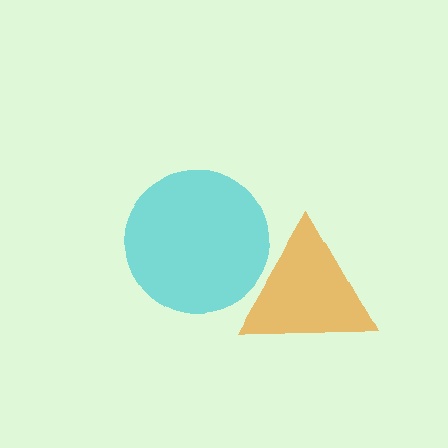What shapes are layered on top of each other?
The layered shapes are: a cyan circle, an orange triangle.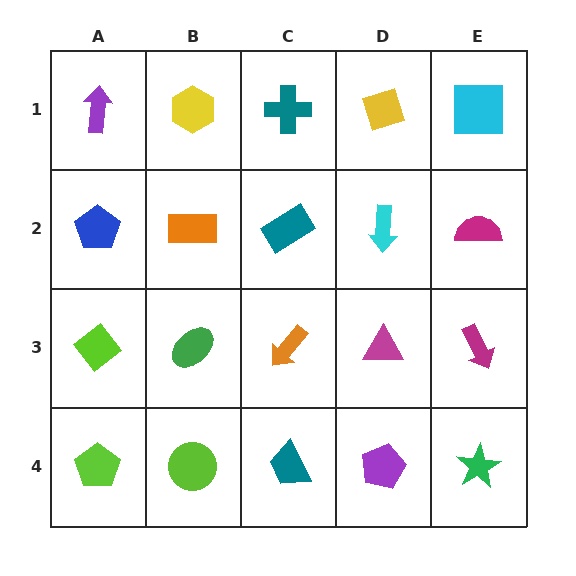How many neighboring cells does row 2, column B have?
4.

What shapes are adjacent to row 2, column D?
A yellow diamond (row 1, column D), a magenta triangle (row 3, column D), a teal rectangle (row 2, column C), a magenta semicircle (row 2, column E).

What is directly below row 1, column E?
A magenta semicircle.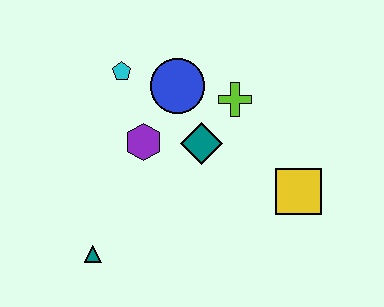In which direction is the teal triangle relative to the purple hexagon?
The teal triangle is below the purple hexagon.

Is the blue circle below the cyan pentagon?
Yes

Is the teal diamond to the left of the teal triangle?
No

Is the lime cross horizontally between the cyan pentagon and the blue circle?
No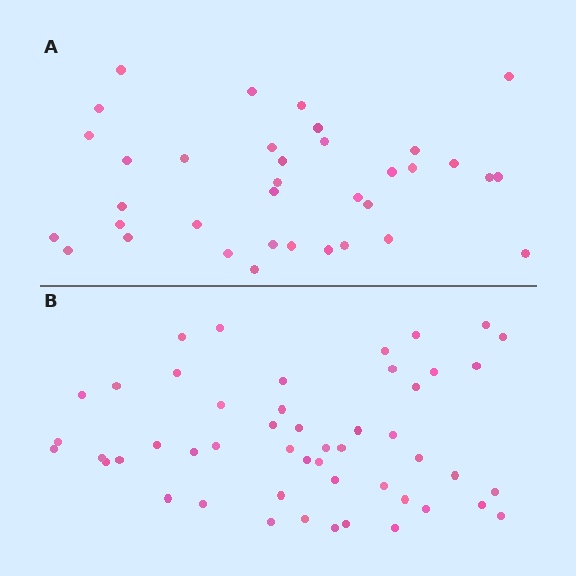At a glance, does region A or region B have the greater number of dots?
Region B (the bottom region) has more dots.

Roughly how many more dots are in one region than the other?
Region B has approximately 15 more dots than region A.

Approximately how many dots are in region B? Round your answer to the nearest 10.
About 50 dots.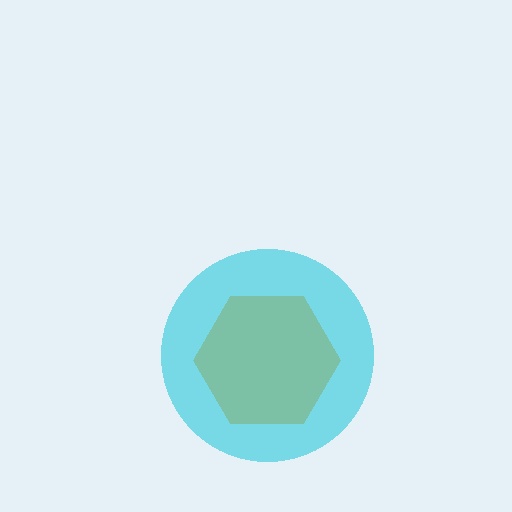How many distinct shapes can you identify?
There are 2 distinct shapes: an orange hexagon, a cyan circle.